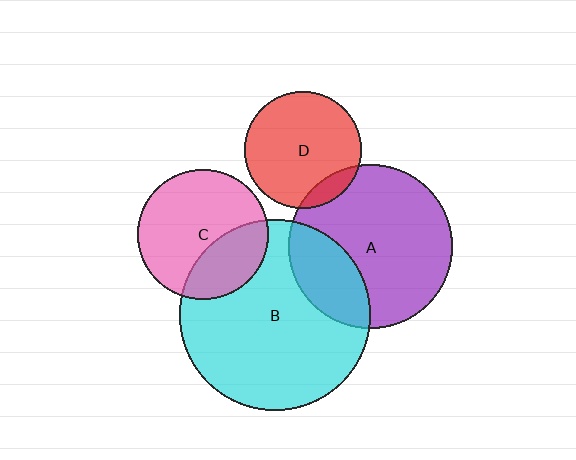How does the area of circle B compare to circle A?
Approximately 1.4 times.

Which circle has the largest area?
Circle B (cyan).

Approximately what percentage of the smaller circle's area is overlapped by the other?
Approximately 10%.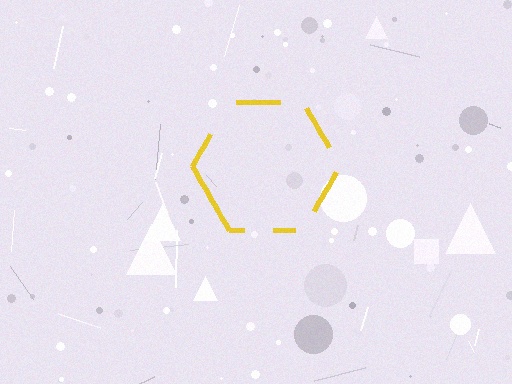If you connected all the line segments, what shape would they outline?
They would outline a hexagon.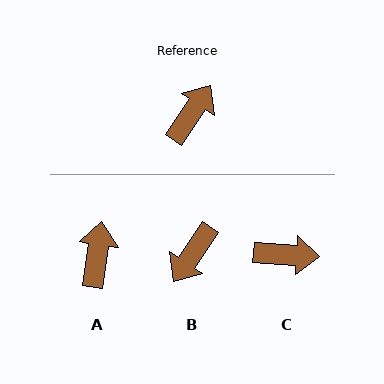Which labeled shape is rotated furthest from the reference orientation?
B, about 180 degrees away.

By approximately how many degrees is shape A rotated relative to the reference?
Approximately 26 degrees counter-clockwise.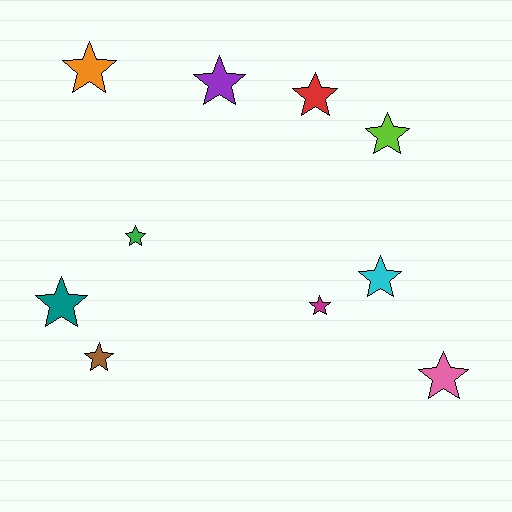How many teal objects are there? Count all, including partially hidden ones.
There is 1 teal object.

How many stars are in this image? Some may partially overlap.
There are 10 stars.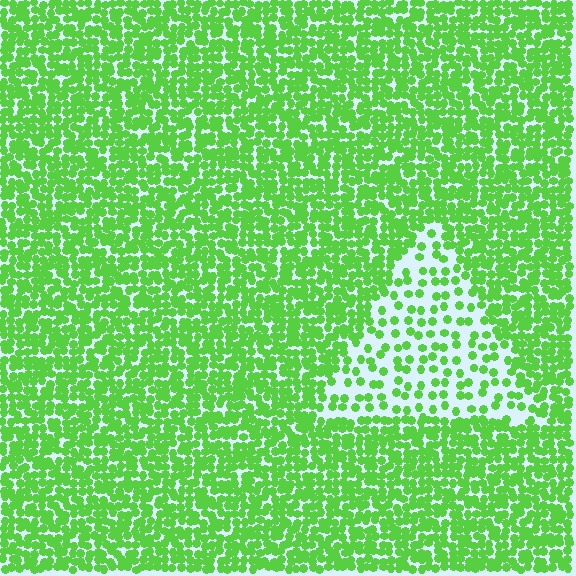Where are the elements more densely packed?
The elements are more densely packed outside the triangle boundary.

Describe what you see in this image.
The image contains small lime elements arranged at two different densities. A triangle-shaped region is visible where the elements are less densely packed than the surrounding area.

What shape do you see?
I see a triangle.